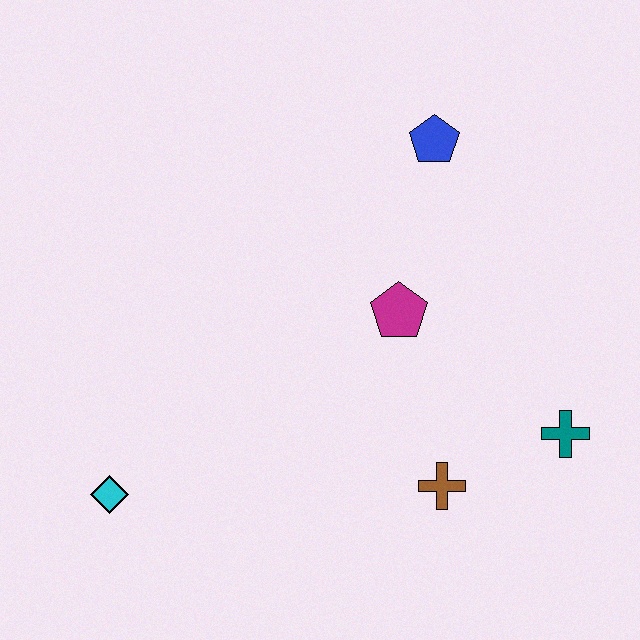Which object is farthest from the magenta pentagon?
The cyan diamond is farthest from the magenta pentagon.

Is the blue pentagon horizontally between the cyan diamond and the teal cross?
Yes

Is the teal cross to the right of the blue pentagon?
Yes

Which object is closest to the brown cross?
The teal cross is closest to the brown cross.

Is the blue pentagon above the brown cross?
Yes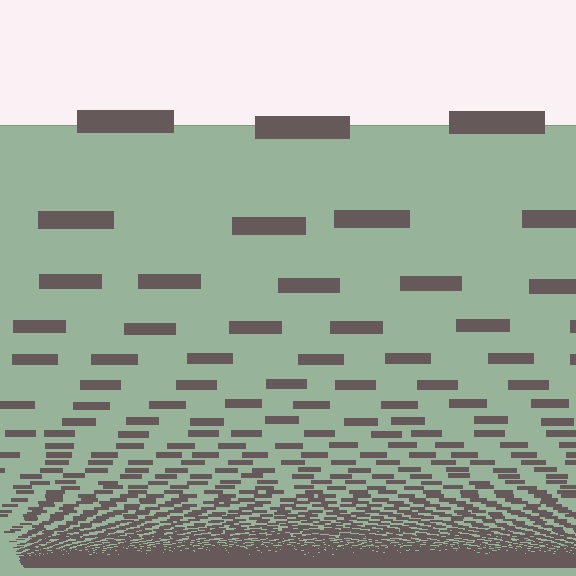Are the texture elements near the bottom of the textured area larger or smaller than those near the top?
Smaller. The gradient is inverted — elements near the bottom are smaller and denser.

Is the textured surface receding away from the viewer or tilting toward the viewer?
The surface appears to tilt toward the viewer. Texture elements get larger and sparser toward the top.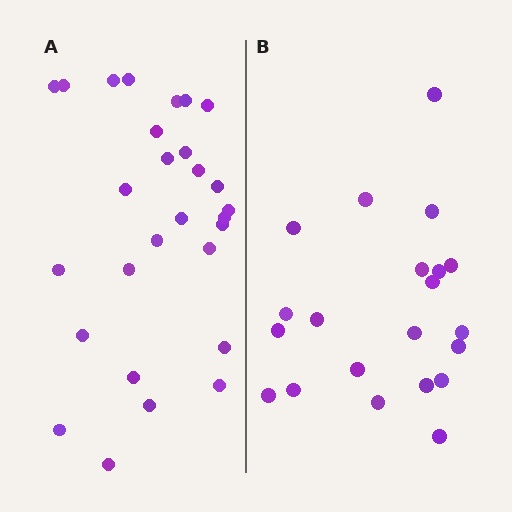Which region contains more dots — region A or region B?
Region A (the left region) has more dots.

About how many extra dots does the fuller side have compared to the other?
Region A has roughly 8 or so more dots than region B.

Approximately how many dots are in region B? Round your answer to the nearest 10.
About 20 dots. (The exact count is 21, which rounds to 20.)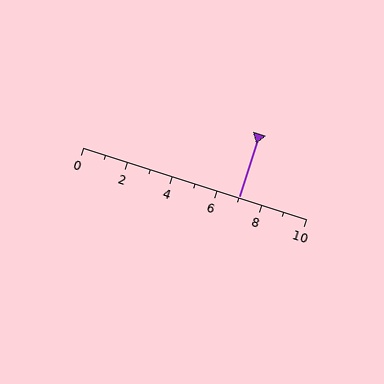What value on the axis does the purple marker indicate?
The marker indicates approximately 7.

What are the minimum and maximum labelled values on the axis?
The axis runs from 0 to 10.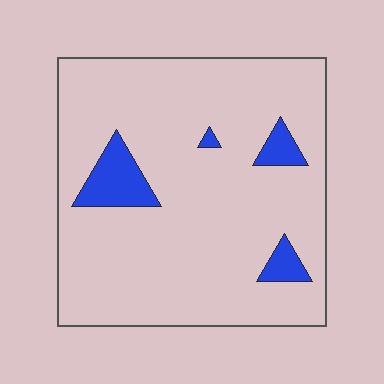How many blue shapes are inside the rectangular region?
4.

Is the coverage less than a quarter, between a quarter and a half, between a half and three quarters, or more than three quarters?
Less than a quarter.